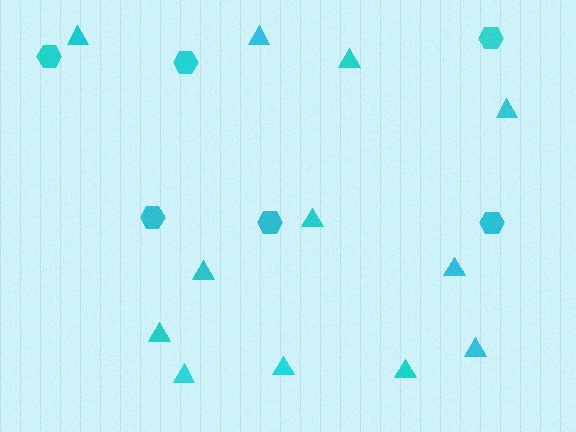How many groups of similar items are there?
There are 2 groups: one group of triangles (12) and one group of hexagons (6).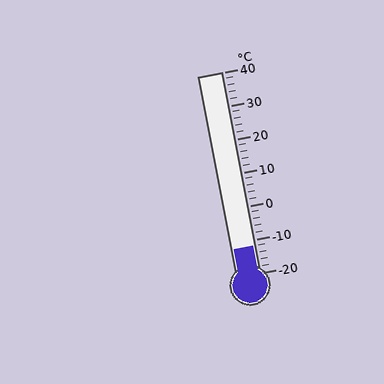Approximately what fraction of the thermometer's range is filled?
The thermometer is filled to approximately 15% of its range.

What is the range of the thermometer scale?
The thermometer scale ranges from -20°C to 40°C.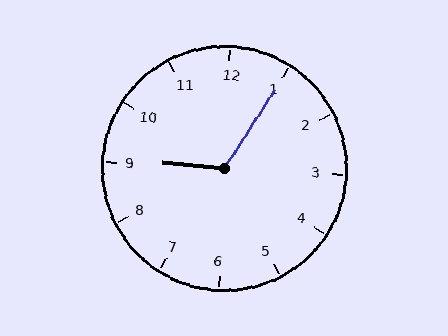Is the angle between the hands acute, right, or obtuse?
It is obtuse.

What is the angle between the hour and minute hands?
Approximately 118 degrees.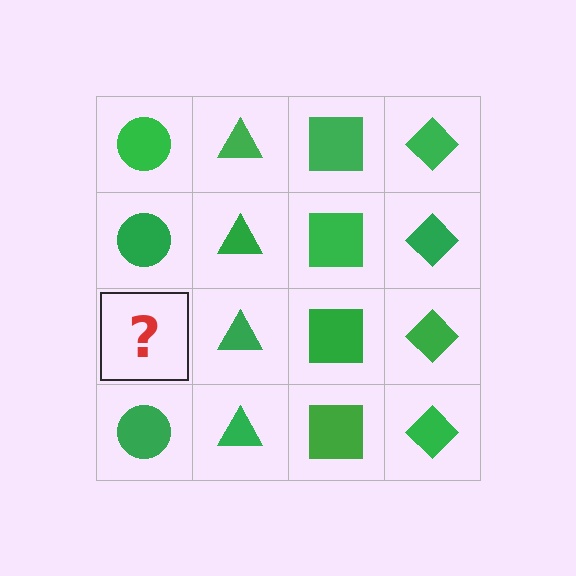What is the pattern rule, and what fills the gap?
The rule is that each column has a consistent shape. The gap should be filled with a green circle.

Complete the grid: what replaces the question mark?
The question mark should be replaced with a green circle.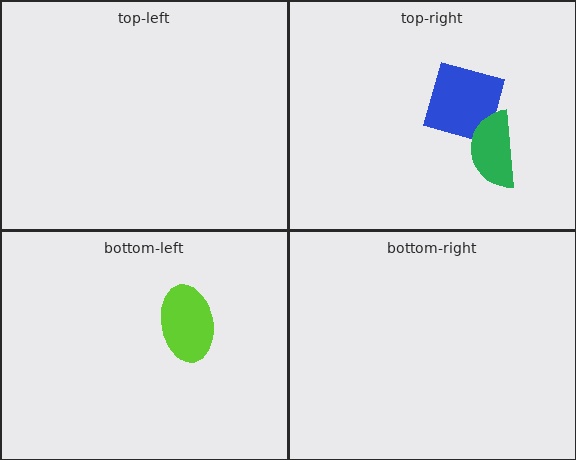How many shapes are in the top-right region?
2.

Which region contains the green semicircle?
The top-right region.